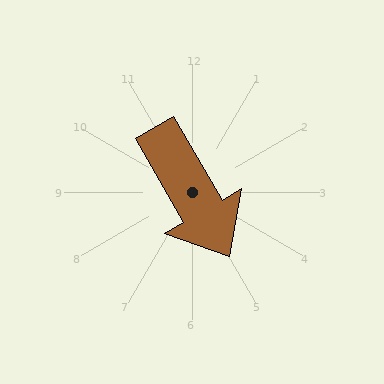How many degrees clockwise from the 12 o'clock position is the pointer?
Approximately 150 degrees.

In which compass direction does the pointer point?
Southeast.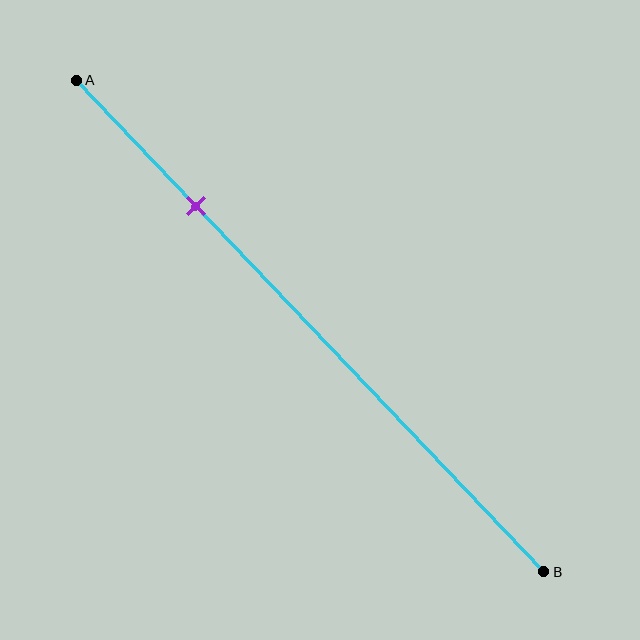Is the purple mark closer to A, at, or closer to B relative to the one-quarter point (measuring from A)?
The purple mark is approximately at the one-quarter point of segment AB.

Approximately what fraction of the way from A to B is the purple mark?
The purple mark is approximately 25% of the way from A to B.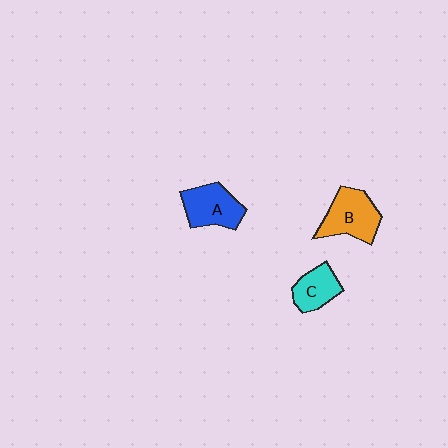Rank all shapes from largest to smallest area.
From largest to smallest: B (orange), A (blue), C (cyan).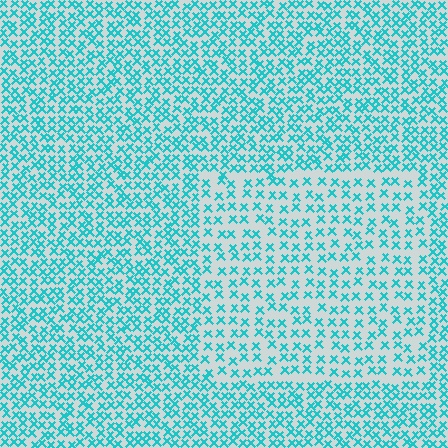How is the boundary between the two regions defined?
The boundary is defined by a change in element density (approximately 1.7x ratio). All elements are the same color, size, and shape.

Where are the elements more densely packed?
The elements are more densely packed outside the rectangle boundary.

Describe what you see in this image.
The image contains small cyan elements arranged at two different densities. A rectangle-shaped region is visible where the elements are less densely packed than the surrounding area.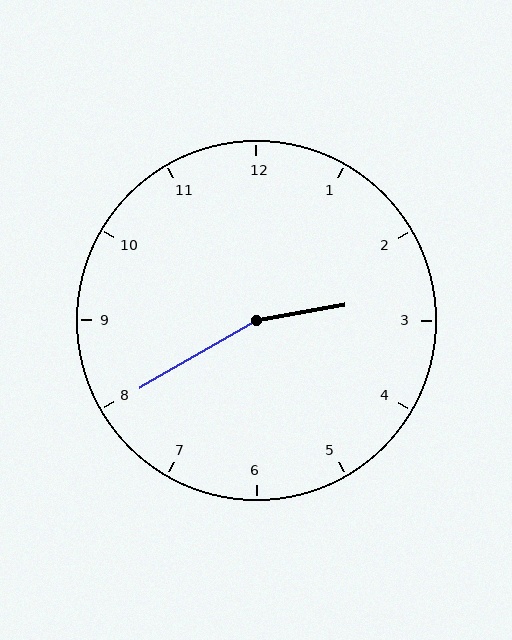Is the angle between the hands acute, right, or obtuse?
It is obtuse.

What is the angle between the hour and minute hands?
Approximately 160 degrees.